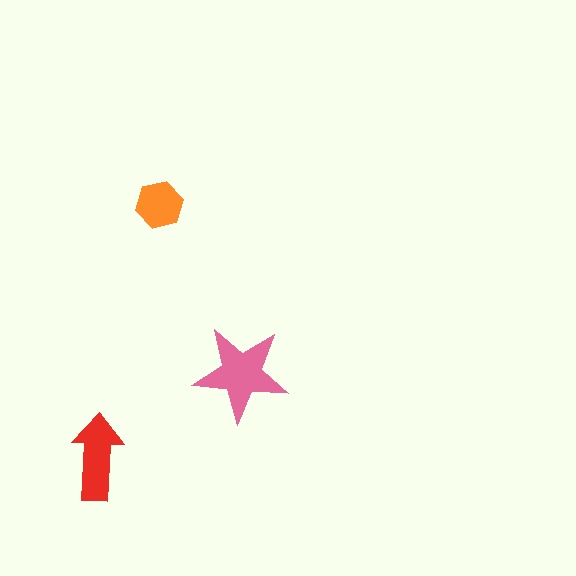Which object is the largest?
The pink star.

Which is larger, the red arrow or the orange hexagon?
The red arrow.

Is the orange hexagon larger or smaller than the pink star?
Smaller.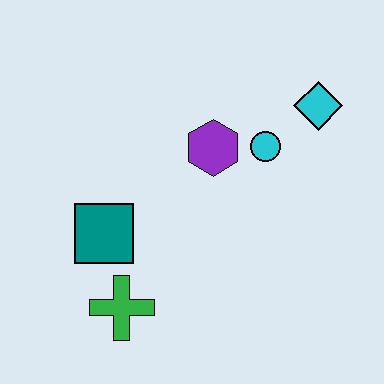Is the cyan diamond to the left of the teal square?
No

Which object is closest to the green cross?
The teal square is closest to the green cross.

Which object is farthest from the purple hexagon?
The green cross is farthest from the purple hexagon.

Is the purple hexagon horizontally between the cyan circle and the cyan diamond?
No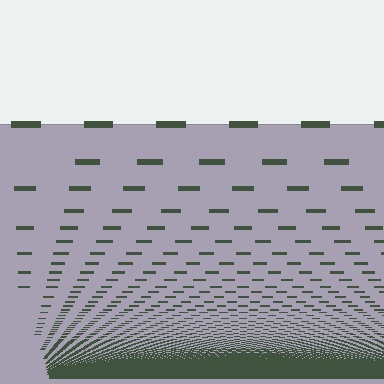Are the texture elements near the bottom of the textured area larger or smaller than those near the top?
Smaller. The gradient is inverted — elements near the bottom are smaller and denser.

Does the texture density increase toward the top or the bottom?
Density increases toward the bottom.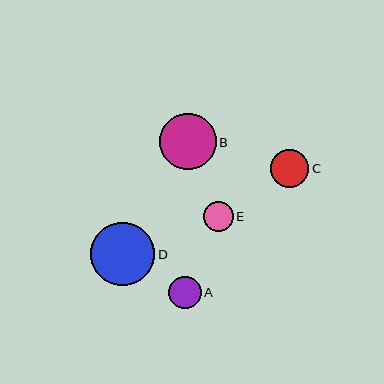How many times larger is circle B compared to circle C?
Circle B is approximately 1.5 times the size of circle C.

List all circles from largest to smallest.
From largest to smallest: D, B, C, A, E.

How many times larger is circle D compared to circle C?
Circle D is approximately 1.7 times the size of circle C.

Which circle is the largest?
Circle D is the largest with a size of approximately 64 pixels.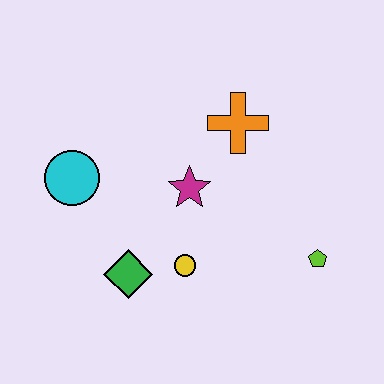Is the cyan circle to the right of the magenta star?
No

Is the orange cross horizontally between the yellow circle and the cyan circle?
No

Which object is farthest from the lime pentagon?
The cyan circle is farthest from the lime pentagon.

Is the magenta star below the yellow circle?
No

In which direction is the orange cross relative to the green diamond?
The orange cross is above the green diamond.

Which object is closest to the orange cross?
The magenta star is closest to the orange cross.